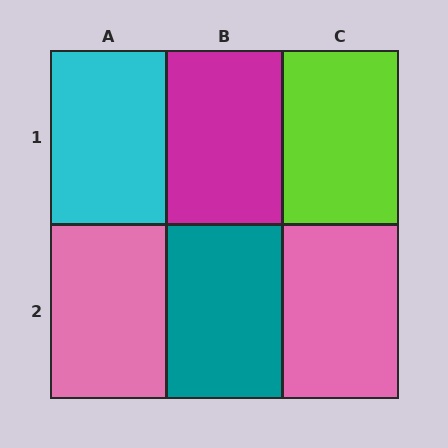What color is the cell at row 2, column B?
Teal.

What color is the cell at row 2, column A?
Pink.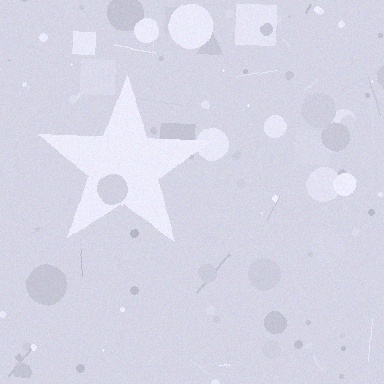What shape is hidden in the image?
A star is hidden in the image.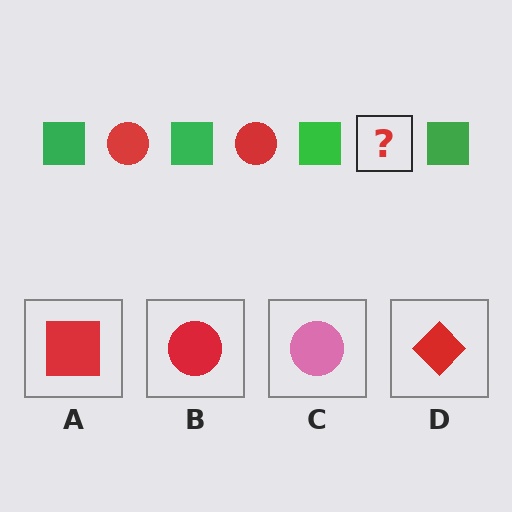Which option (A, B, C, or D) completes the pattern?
B.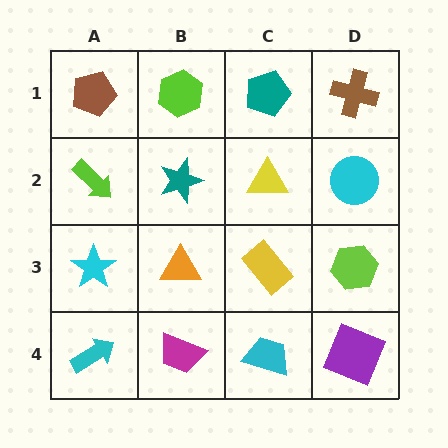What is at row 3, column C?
A yellow rectangle.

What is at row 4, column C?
A cyan trapezoid.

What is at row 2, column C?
A yellow triangle.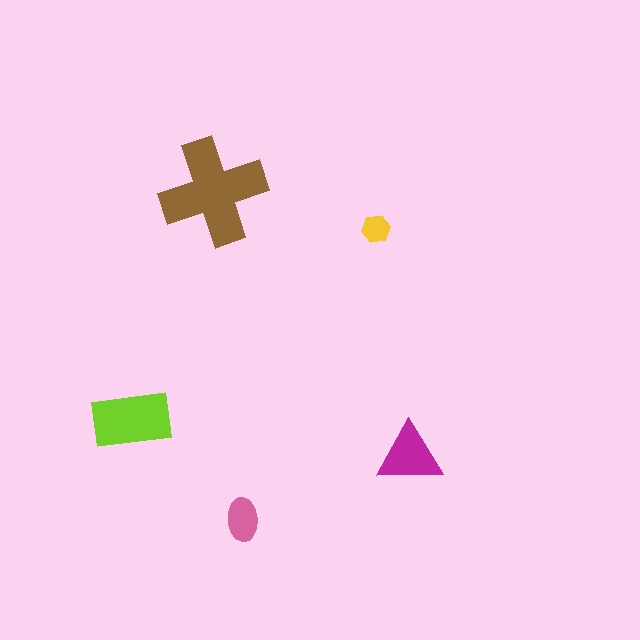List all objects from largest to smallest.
The brown cross, the lime rectangle, the magenta triangle, the pink ellipse, the yellow hexagon.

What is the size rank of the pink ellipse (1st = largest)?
4th.